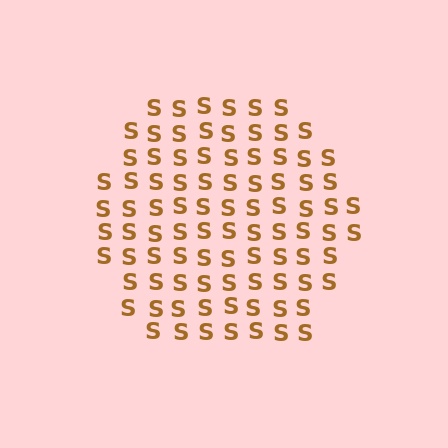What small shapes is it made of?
It is made of small letter S's.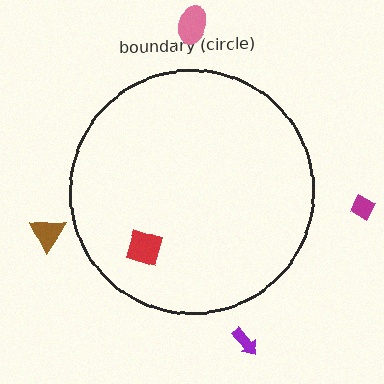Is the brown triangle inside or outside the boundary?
Outside.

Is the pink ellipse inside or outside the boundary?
Outside.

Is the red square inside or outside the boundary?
Inside.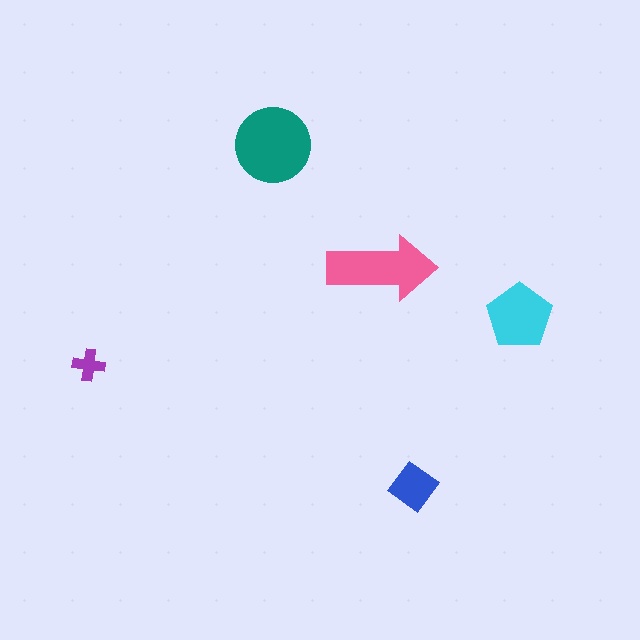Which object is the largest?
The teal circle.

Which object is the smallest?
The purple cross.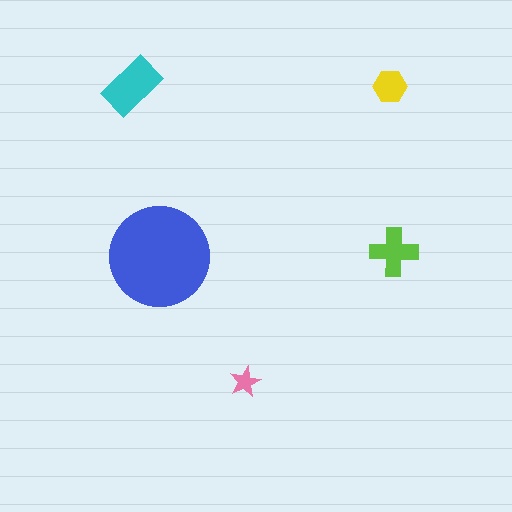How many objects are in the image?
There are 5 objects in the image.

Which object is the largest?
The blue circle.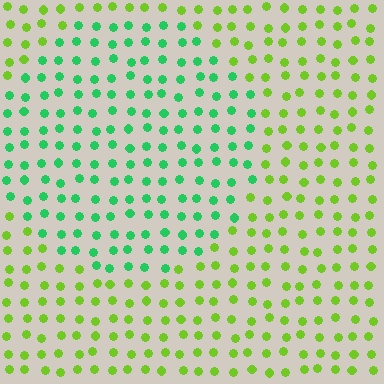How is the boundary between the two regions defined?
The boundary is defined purely by a slight shift in hue (about 49 degrees). Spacing, size, and orientation are identical on both sides.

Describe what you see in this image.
The image is filled with small lime elements in a uniform arrangement. A circle-shaped region is visible where the elements are tinted to a slightly different hue, forming a subtle color boundary.